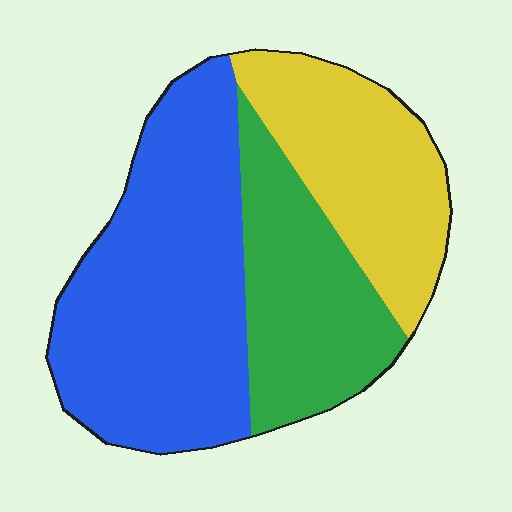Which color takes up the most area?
Blue, at roughly 45%.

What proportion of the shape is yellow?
Yellow takes up between a sixth and a third of the shape.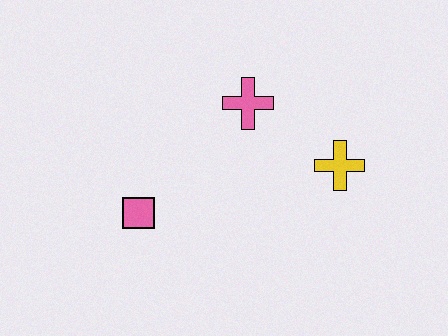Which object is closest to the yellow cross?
The pink cross is closest to the yellow cross.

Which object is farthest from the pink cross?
The pink square is farthest from the pink cross.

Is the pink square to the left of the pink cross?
Yes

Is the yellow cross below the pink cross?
Yes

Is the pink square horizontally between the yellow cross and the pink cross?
No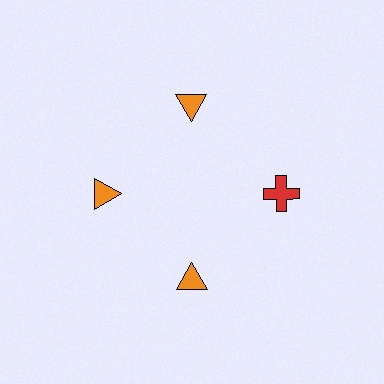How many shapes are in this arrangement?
There are 4 shapes arranged in a ring pattern.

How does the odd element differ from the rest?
It differs in both color (red instead of orange) and shape (cross instead of triangle).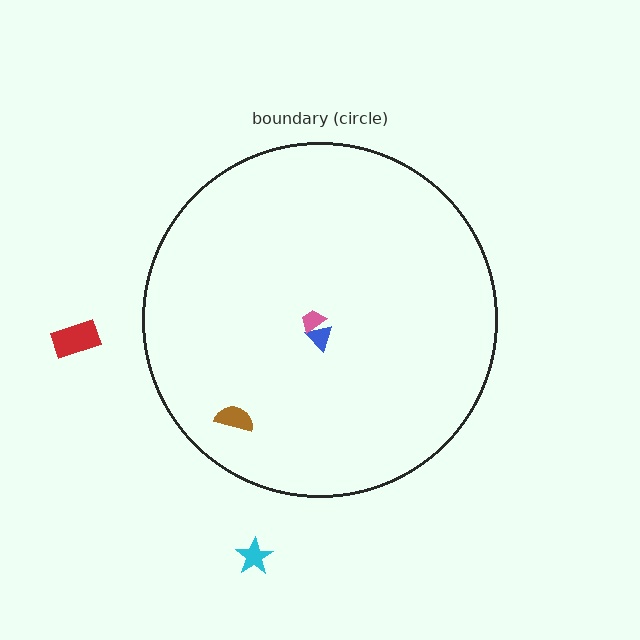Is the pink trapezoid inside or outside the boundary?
Inside.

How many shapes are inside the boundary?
3 inside, 2 outside.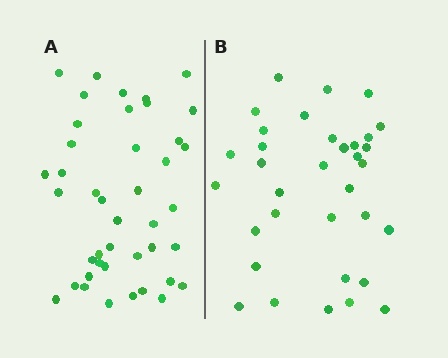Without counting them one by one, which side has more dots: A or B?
Region A (the left region) has more dots.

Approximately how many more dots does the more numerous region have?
Region A has roughly 8 or so more dots than region B.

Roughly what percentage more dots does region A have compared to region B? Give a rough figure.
About 25% more.